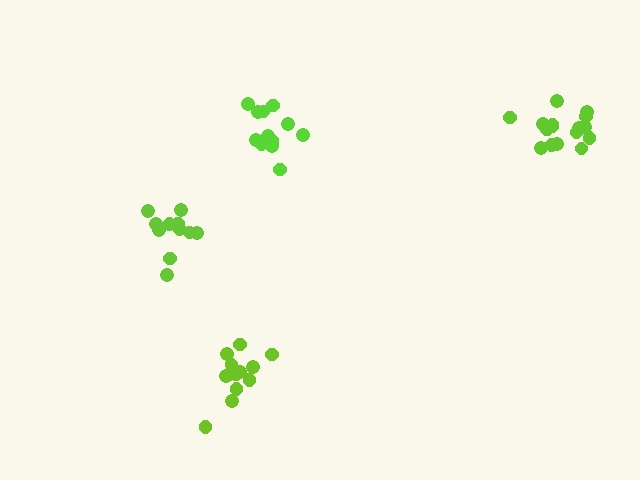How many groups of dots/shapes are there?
There are 4 groups.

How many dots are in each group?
Group 1: 11 dots, Group 2: 16 dots, Group 3: 13 dots, Group 4: 13 dots (53 total).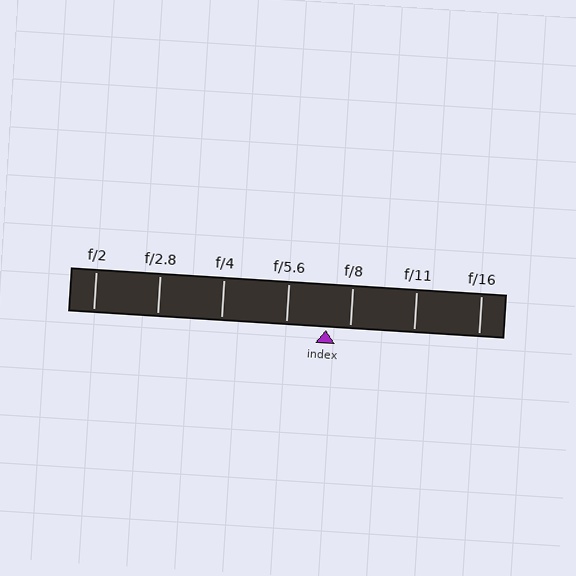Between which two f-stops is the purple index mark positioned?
The index mark is between f/5.6 and f/8.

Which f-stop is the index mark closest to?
The index mark is closest to f/8.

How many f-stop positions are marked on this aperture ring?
There are 7 f-stop positions marked.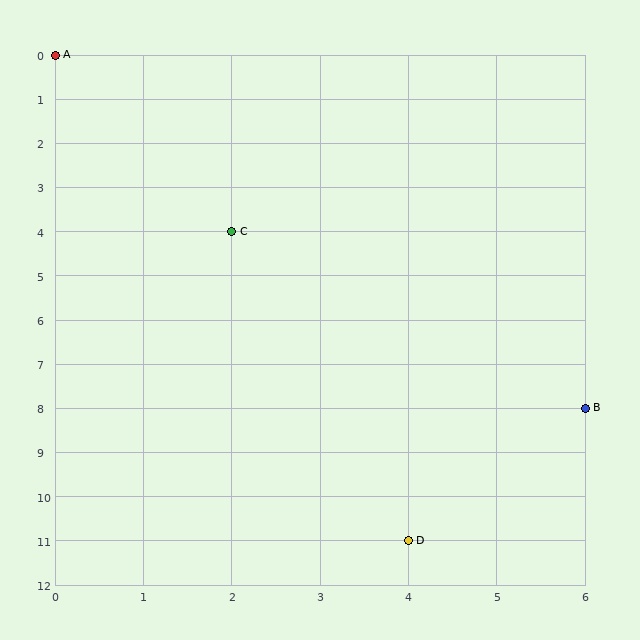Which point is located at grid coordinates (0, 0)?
Point A is at (0, 0).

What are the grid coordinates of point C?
Point C is at grid coordinates (2, 4).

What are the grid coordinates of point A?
Point A is at grid coordinates (0, 0).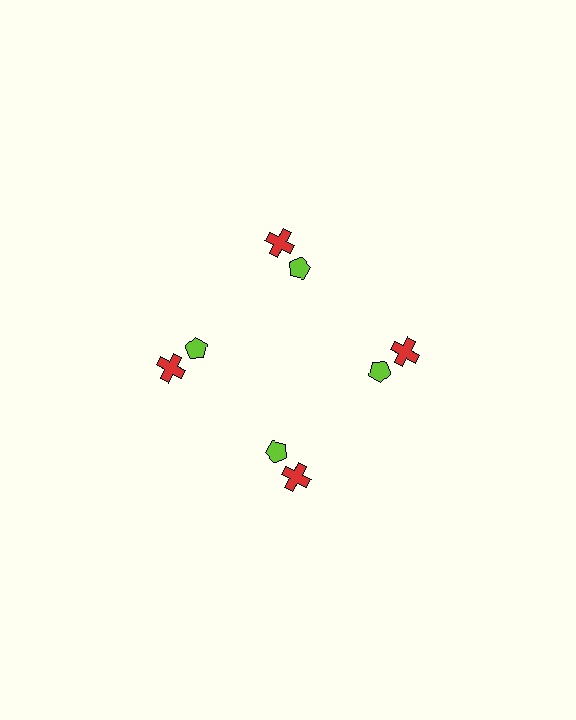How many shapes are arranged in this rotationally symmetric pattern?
There are 8 shapes, arranged in 4 groups of 2.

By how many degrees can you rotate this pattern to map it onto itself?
The pattern maps onto itself every 90 degrees of rotation.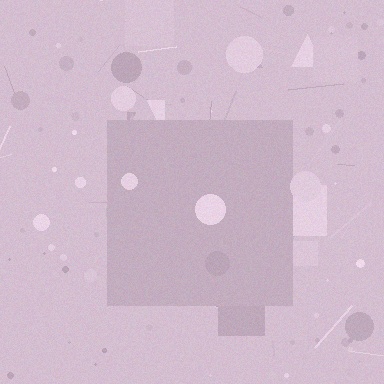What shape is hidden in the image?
A square is hidden in the image.